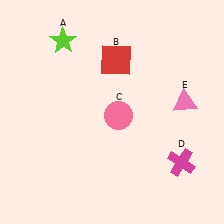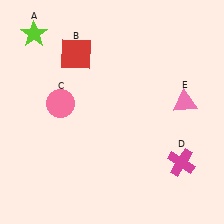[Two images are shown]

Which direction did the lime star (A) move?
The lime star (A) moved left.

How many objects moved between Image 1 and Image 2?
3 objects moved between the two images.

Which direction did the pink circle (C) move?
The pink circle (C) moved left.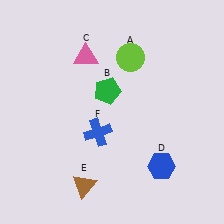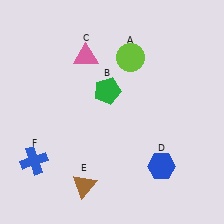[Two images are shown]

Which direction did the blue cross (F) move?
The blue cross (F) moved left.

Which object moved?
The blue cross (F) moved left.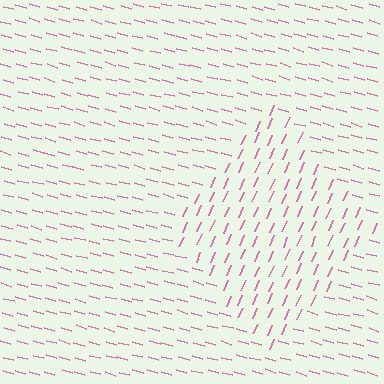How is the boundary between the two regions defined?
The boundary is defined purely by a change in line orientation (approximately 82 degrees difference). All lines are the same color and thickness.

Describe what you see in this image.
The image is filled with small pink line segments. A diamond region in the image has lines oriented differently from the surrounding lines, creating a visible texture boundary.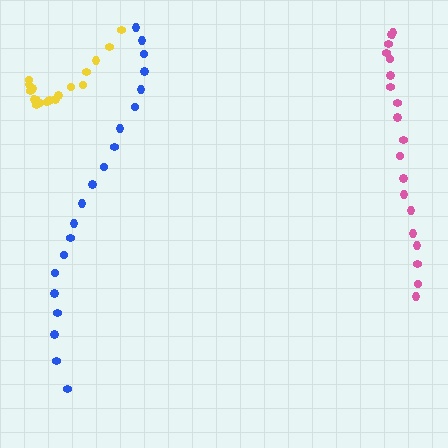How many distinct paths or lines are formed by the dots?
There are 3 distinct paths.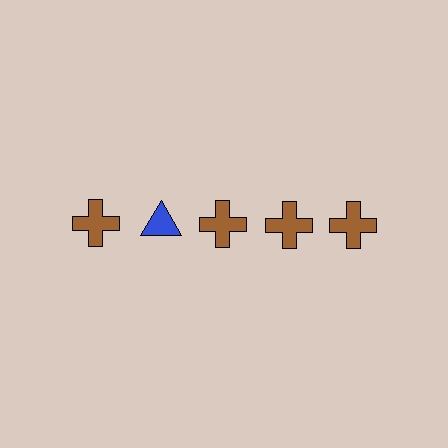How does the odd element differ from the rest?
It differs in both color (blue instead of brown) and shape (triangle instead of cross).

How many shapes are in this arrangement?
There are 5 shapes arranged in a grid pattern.